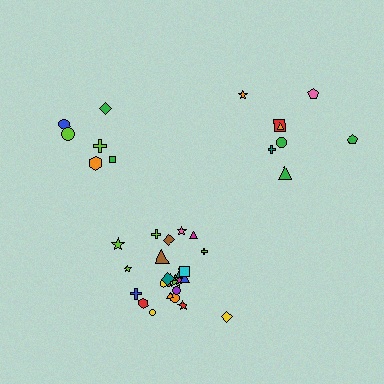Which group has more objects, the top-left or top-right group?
The top-right group.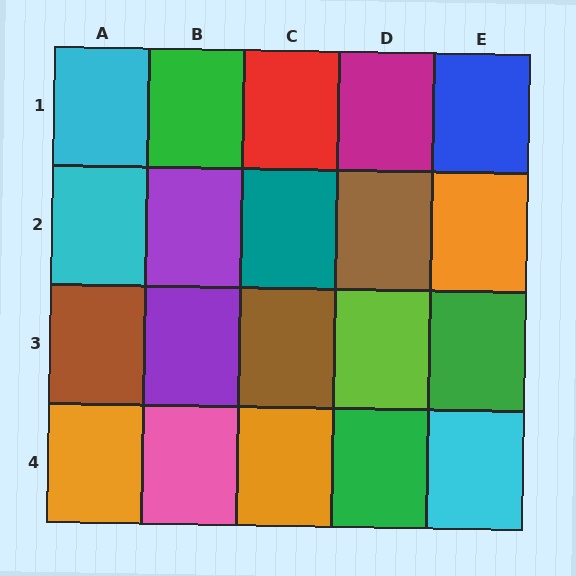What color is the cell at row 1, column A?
Cyan.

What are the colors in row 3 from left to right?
Brown, purple, brown, lime, green.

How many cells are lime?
1 cell is lime.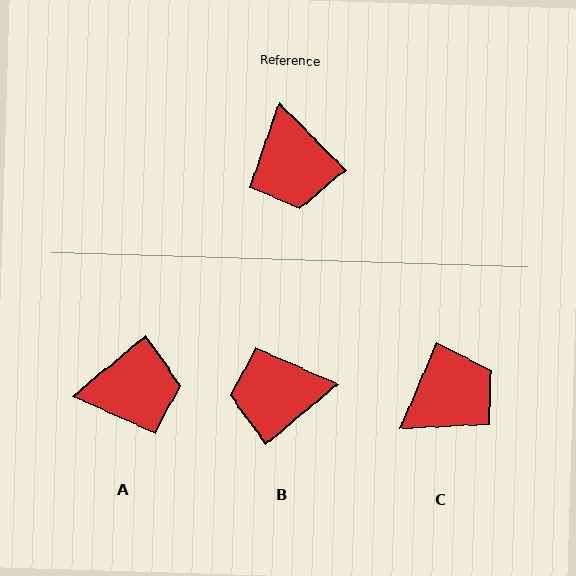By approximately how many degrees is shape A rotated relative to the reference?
Approximately 85 degrees counter-clockwise.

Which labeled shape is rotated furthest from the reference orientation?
C, about 112 degrees away.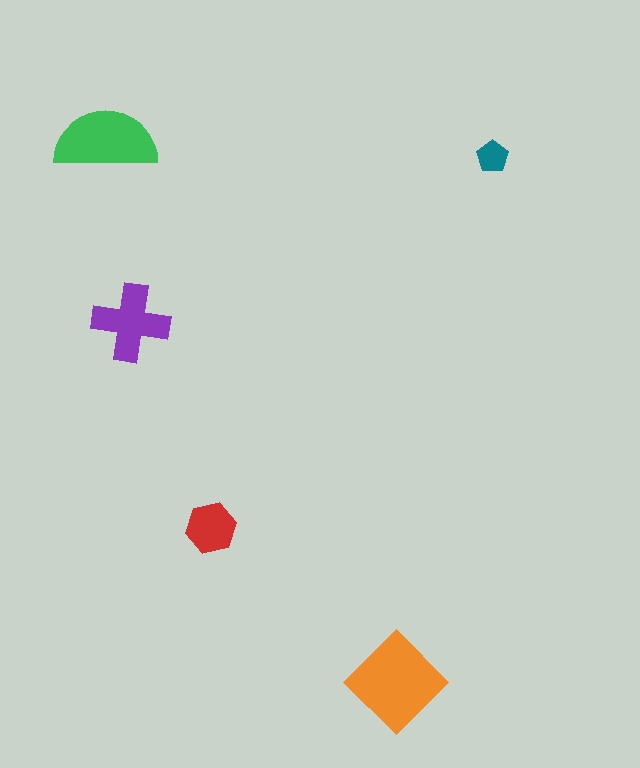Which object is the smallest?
The teal pentagon.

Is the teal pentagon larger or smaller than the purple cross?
Smaller.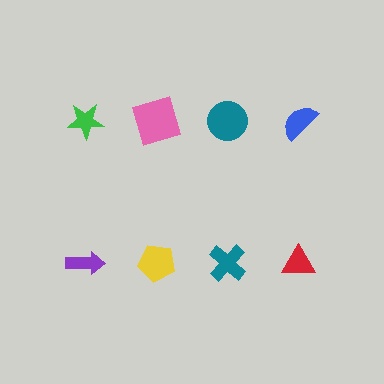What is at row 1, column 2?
A pink square.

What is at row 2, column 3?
A teal cross.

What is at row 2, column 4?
A red triangle.